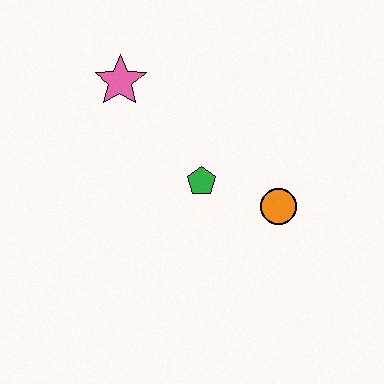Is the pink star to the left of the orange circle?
Yes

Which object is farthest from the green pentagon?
The pink star is farthest from the green pentagon.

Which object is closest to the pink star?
The green pentagon is closest to the pink star.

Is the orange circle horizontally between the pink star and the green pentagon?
No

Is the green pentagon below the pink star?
Yes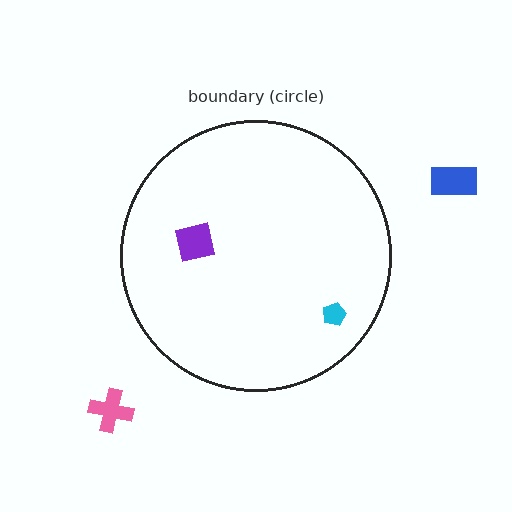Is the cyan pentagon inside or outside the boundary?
Inside.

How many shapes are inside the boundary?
2 inside, 2 outside.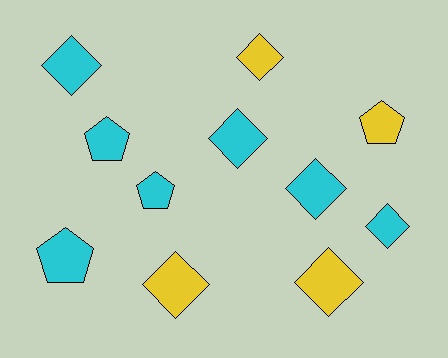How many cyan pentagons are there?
There are 3 cyan pentagons.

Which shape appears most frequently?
Diamond, with 7 objects.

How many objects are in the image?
There are 11 objects.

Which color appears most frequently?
Cyan, with 7 objects.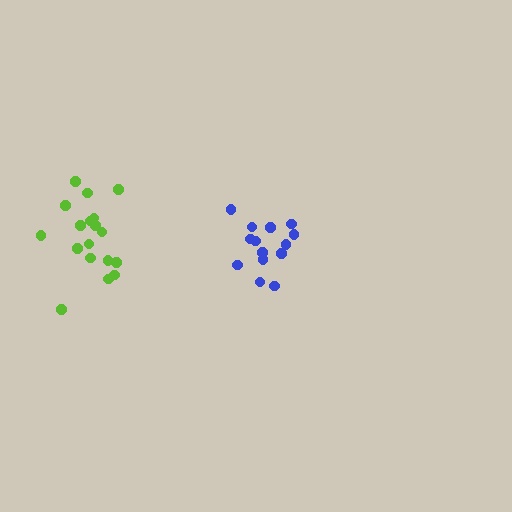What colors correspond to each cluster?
The clusters are colored: lime, blue.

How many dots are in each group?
Group 1: 18 dots, Group 2: 14 dots (32 total).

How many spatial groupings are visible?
There are 2 spatial groupings.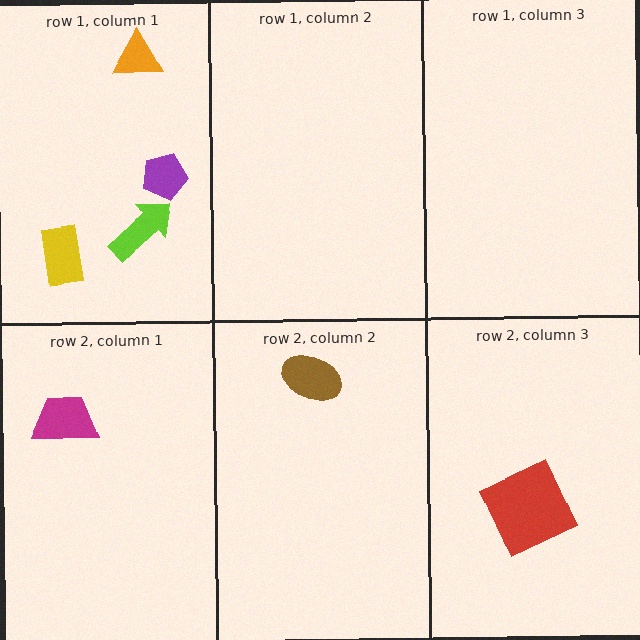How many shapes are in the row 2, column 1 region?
1.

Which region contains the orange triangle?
The row 1, column 1 region.